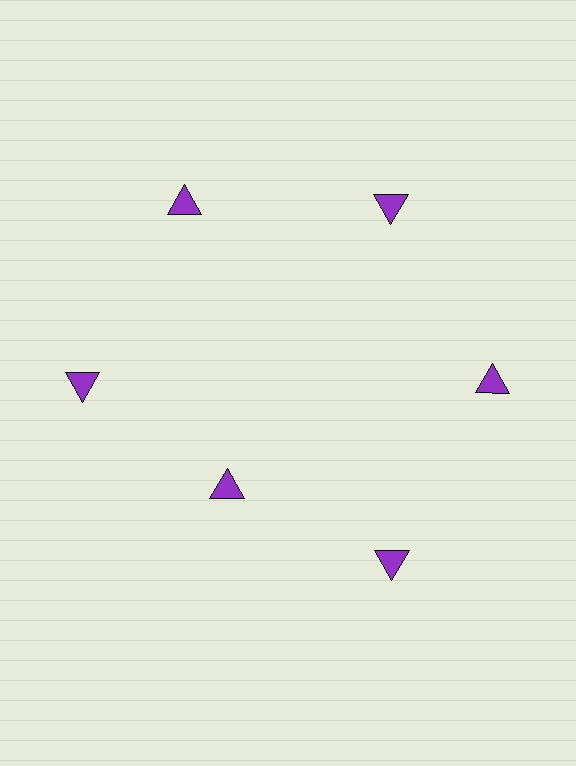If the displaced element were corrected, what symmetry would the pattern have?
It would have 6-fold rotational symmetry — the pattern would map onto itself every 60 degrees.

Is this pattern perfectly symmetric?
No. The 6 purple triangles are arranged in a ring, but one element near the 7 o'clock position is pulled inward toward the center, breaking the 6-fold rotational symmetry.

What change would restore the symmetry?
The symmetry would be restored by moving it outward, back onto the ring so that all 6 triangles sit at equal angles and equal distance from the center.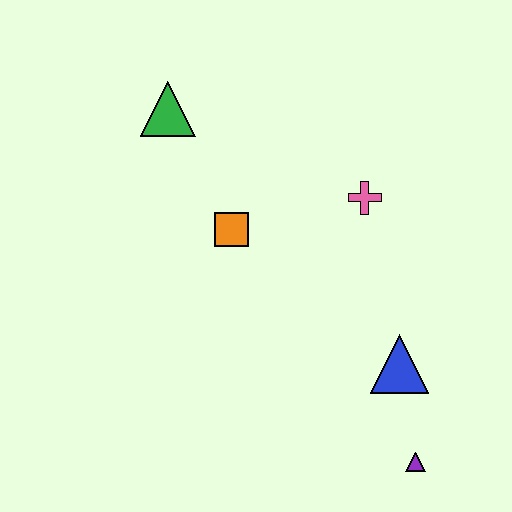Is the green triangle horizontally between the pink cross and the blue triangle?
No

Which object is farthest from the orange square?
The purple triangle is farthest from the orange square.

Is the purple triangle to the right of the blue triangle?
Yes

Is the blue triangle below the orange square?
Yes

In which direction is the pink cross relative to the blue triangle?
The pink cross is above the blue triangle.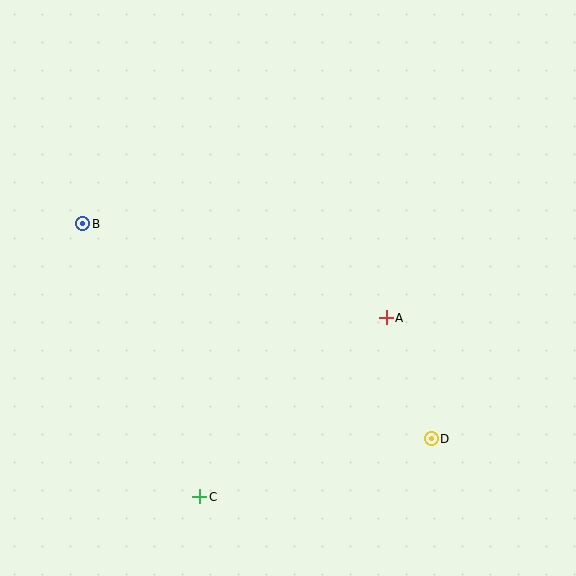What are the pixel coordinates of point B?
Point B is at (83, 224).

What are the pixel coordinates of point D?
Point D is at (431, 439).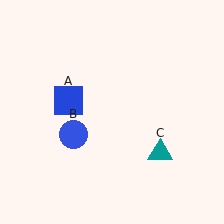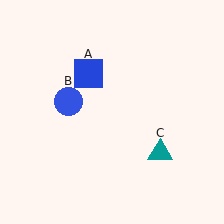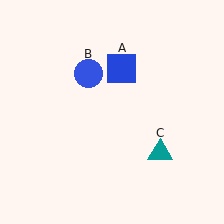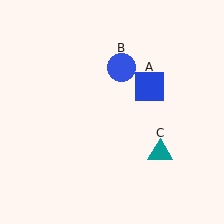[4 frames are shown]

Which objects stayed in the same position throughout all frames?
Teal triangle (object C) remained stationary.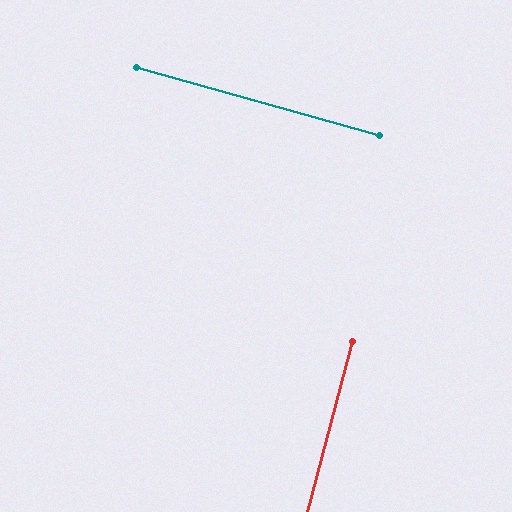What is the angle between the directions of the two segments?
Approximately 89 degrees.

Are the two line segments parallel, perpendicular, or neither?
Perpendicular — they meet at approximately 89°.